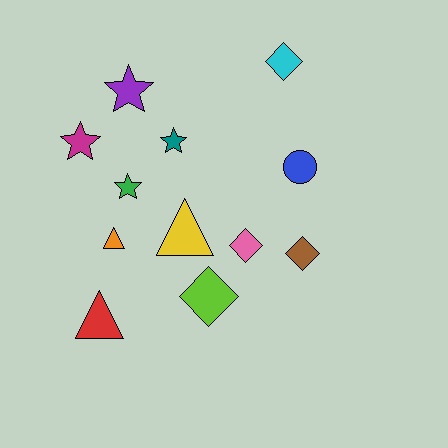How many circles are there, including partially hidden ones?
There is 1 circle.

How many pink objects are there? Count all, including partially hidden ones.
There is 1 pink object.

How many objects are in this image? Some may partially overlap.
There are 12 objects.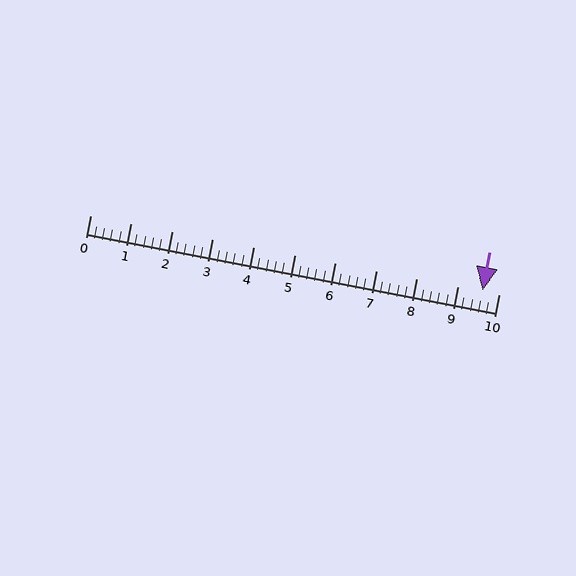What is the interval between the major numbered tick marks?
The major tick marks are spaced 1 units apart.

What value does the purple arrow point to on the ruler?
The purple arrow points to approximately 9.6.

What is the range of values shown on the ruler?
The ruler shows values from 0 to 10.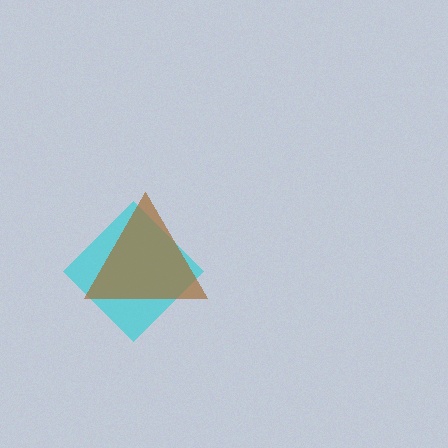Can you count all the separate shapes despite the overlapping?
Yes, there are 2 separate shapes.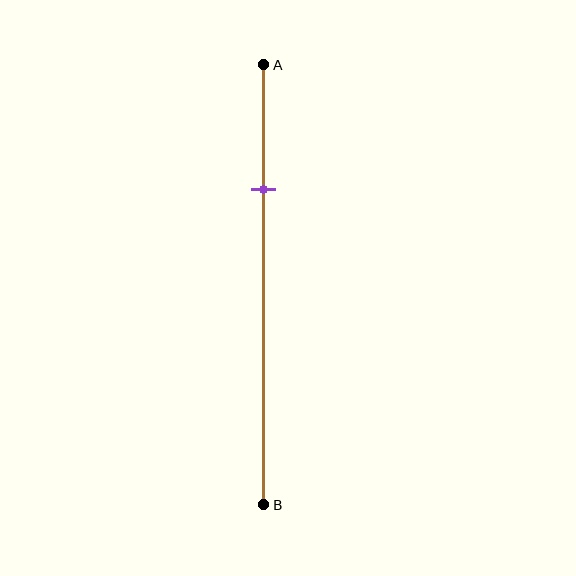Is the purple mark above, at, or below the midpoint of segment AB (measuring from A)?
The purple mark is above the midpoint of segment AB.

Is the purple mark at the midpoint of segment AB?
No, the mark is at about 30% from A, not at the 50% midpoint.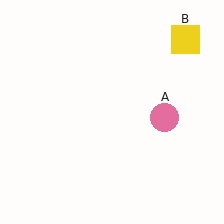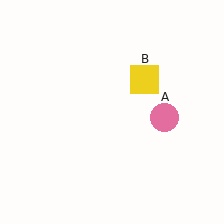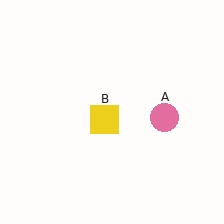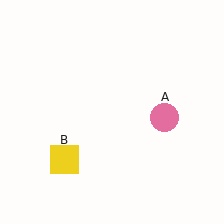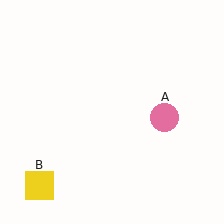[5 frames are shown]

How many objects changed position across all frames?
1 object changed position: yellow square (object B).